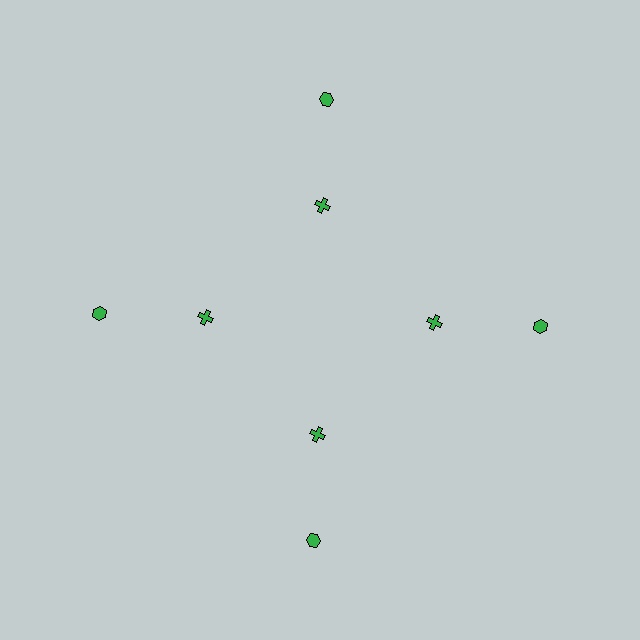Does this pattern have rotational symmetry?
Yes, this pattern has 4-fold rotational symmetry. It looks the same after rotating 90 degrees around the center.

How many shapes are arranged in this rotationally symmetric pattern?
There are 8 shapes, arranged in 4 groups of 2.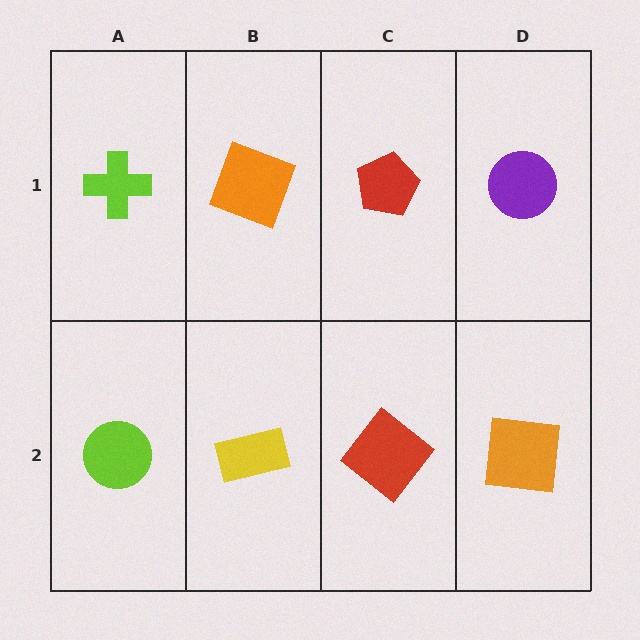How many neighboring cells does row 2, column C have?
3.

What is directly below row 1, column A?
A lime circle.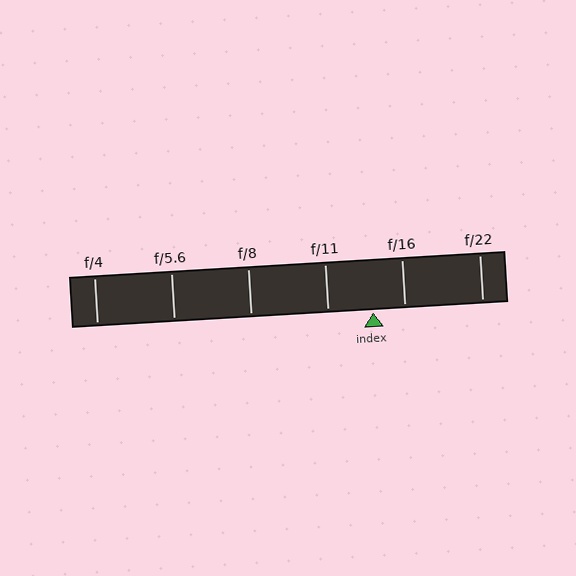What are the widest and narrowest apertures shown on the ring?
The widest aperture shown is f/4 and the narrowest is f/22.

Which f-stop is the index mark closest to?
The index mark is closest to f/16.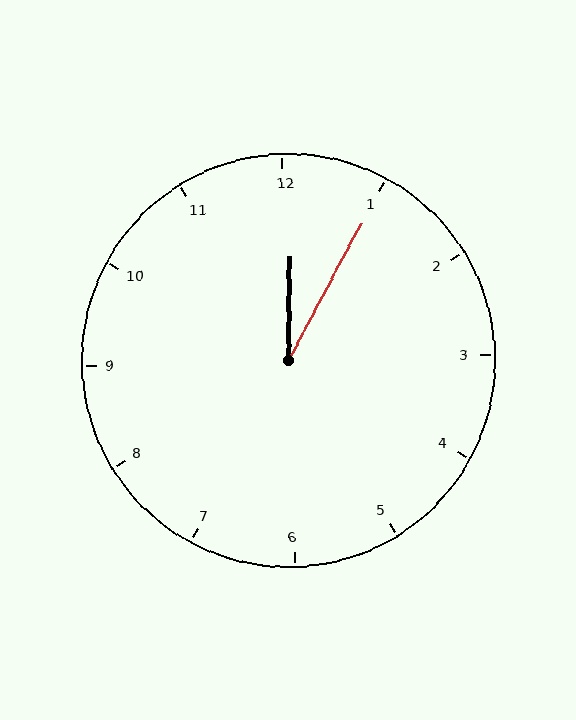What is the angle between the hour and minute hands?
Approximately 28 degrees.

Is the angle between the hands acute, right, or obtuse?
It is acute.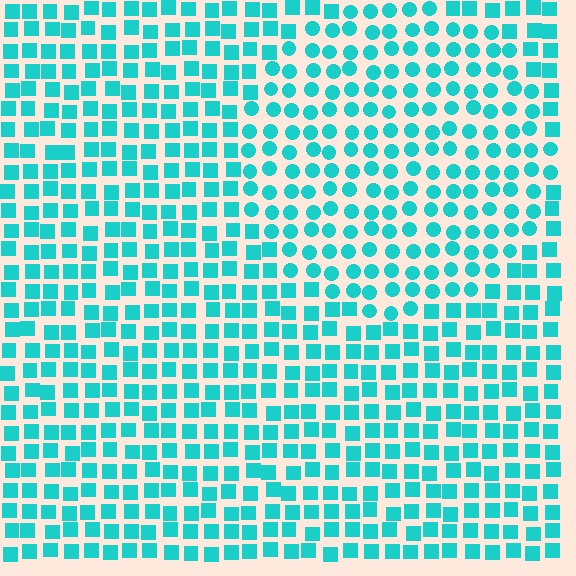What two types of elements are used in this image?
The image uses circles inside the circle region and squares outside it.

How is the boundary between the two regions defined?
The boundary is defined by a change in element shape: circles inside vs. squares outside. All elements share the same color and spacing.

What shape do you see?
I see a circle.